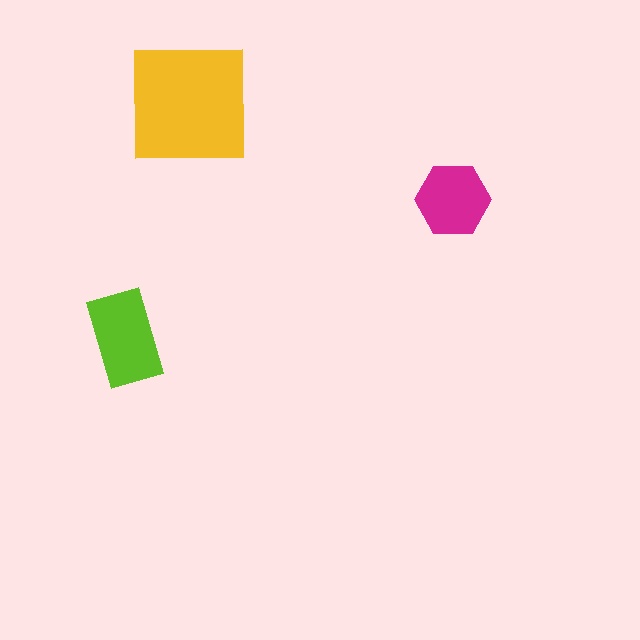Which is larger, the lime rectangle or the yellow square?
The yellow square.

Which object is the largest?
The yellow square.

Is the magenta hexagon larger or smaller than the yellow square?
Smaller.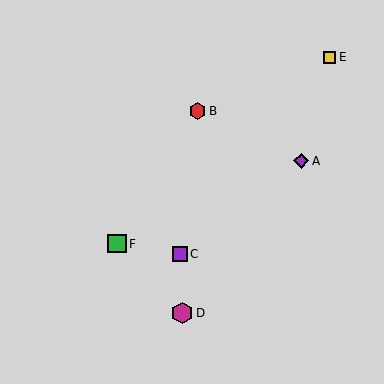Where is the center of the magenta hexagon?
The center of the magenta hexagon is at (182, 313).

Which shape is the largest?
The magenta hexagon (labeled D) is the largest.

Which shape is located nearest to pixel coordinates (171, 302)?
The magenta hexagon (labeled D) at (182, 313) is nearest to that location.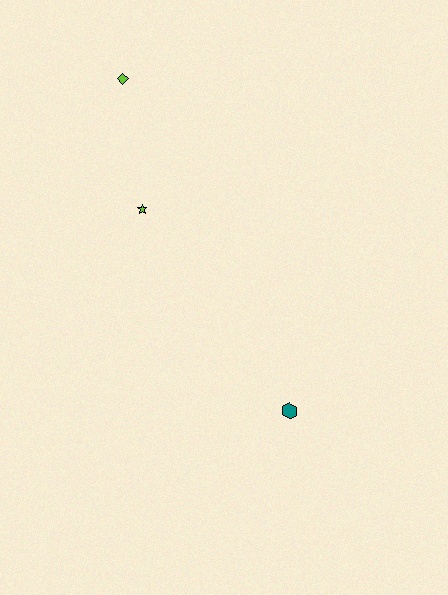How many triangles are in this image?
There are no triangles.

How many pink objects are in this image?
There are no pink objects.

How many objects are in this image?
There are 3 objects.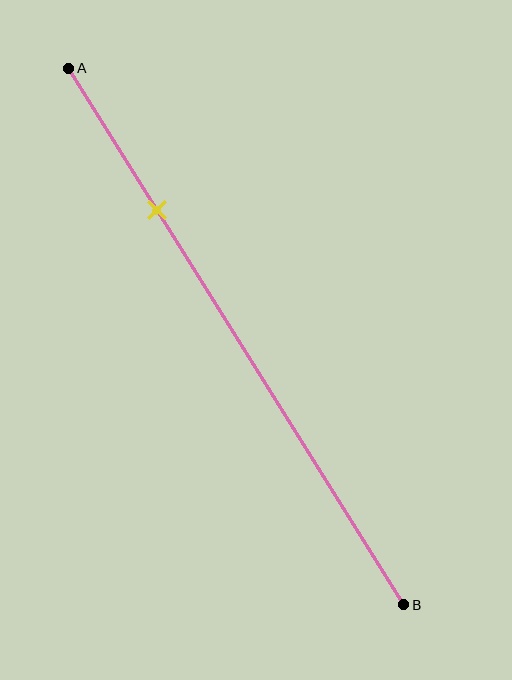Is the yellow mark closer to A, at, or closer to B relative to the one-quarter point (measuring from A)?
The yellow mark is approximately at the one-quarter point of segment AB.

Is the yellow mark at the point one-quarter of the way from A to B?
Yes, the mark is approximately at the one-quarter point.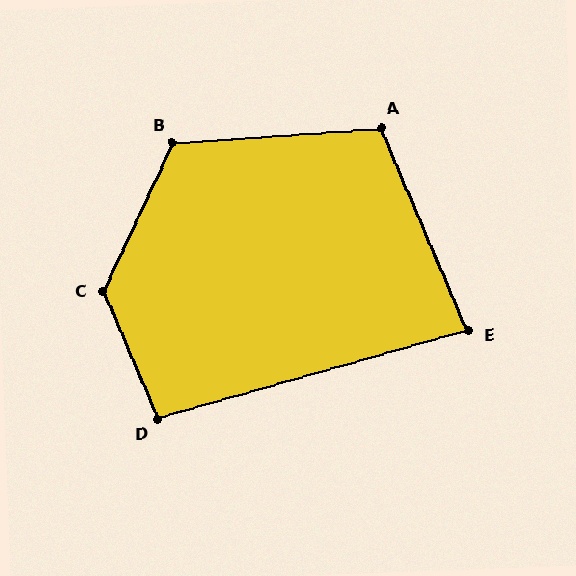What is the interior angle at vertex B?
Approximately 119 degrees (obtuse).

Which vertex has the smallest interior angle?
E, at approximately 83 degrees.